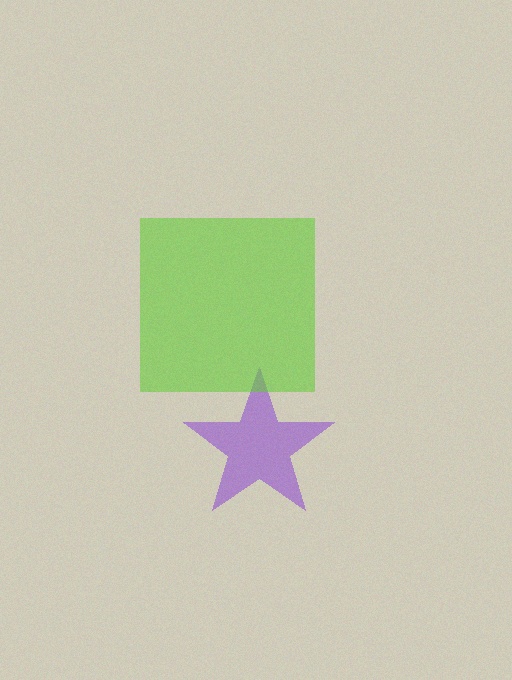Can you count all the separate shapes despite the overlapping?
Yes, there are 2 separate shapes.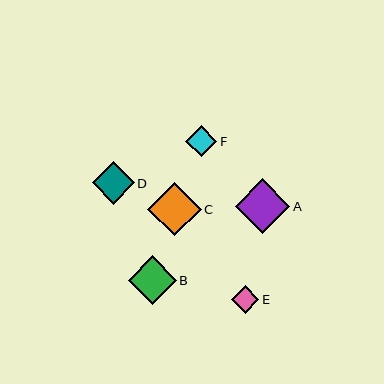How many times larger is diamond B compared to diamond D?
Diamond B is approximately 1.1 times the size of diamond D.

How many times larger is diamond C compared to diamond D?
Diamond C is approximately 1.3 times the size of diamond D.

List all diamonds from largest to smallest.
From largest to smallest: A, C, B, D, F, E.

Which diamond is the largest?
Diamond A is the largest with a size of approximately 55 pixels.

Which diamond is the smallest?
Diamond E is the smallest with a size of approximately 27 pixels.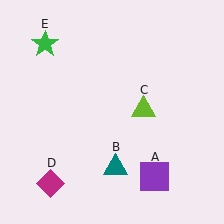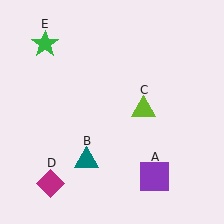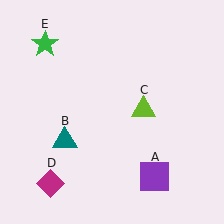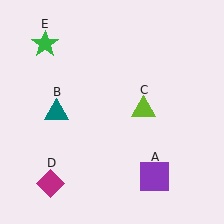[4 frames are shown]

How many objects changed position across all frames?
1 object changed position: teal triangle (object B).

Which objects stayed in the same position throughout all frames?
Purple square (object A) and lime triangle (object C) and magenta diamond (object D) and green star (object E) remained stationary.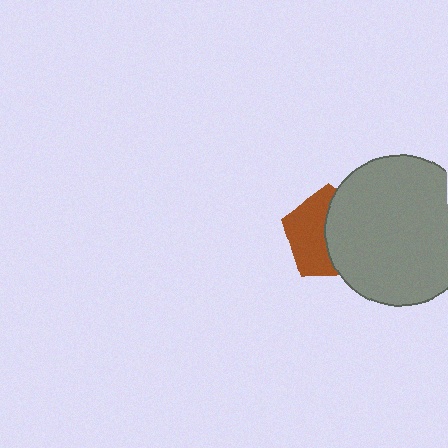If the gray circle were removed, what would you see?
You would see the complete brown pentagon.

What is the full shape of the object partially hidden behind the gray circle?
The partially hidden object is a brown pentagon.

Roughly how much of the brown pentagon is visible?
About half of it is visible (roughly 49%).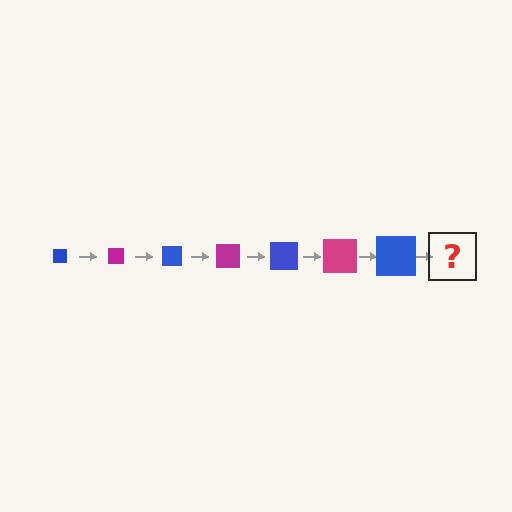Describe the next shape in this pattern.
It should be a magenta square, larger than the previous one.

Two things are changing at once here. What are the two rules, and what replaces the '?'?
The two rules are that the square grows larger each step and the color cycles through blue and magenta. The '?' should be a magenta square, larger than the previous one.